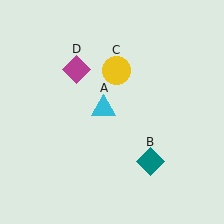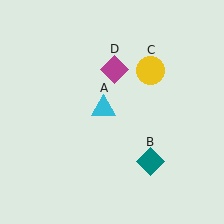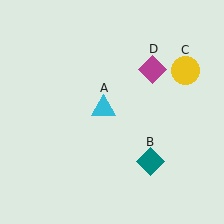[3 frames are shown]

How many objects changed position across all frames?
2 objects changed position: yellow circle (object C), magenta diamond (object D).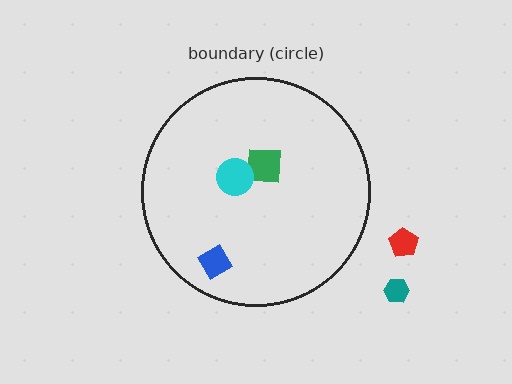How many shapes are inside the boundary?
3 inside, 2 outside.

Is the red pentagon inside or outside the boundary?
Outside.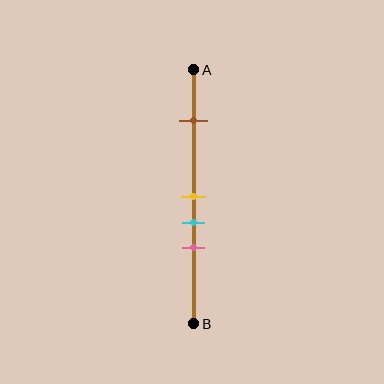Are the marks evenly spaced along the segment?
No, the marks are not evenly spaced.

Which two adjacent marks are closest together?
The yellow and cyan marks are the closest adjacent pair.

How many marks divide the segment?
There are 4 marks dividing the segment.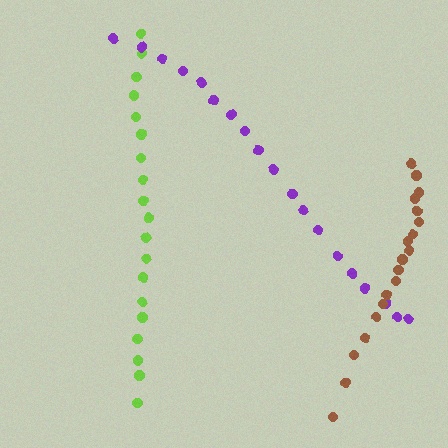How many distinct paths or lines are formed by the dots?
There are 3 distinct paths.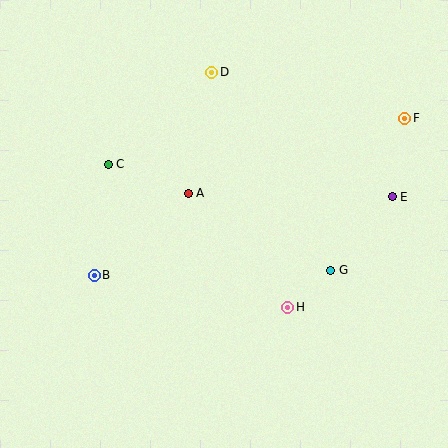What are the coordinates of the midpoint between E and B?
The midpoint between E and B is at (243, 236).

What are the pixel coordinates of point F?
Point F is at (405, 118).